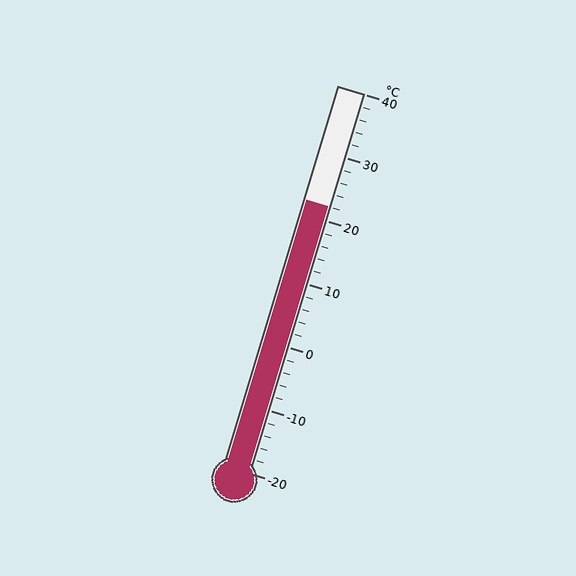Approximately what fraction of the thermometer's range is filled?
The thermometer is filled to approximately 70% of its range.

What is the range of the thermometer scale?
The thermometer scale ranges from -20°C to 40°C.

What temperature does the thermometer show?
The thermometer shows approximately 22°C.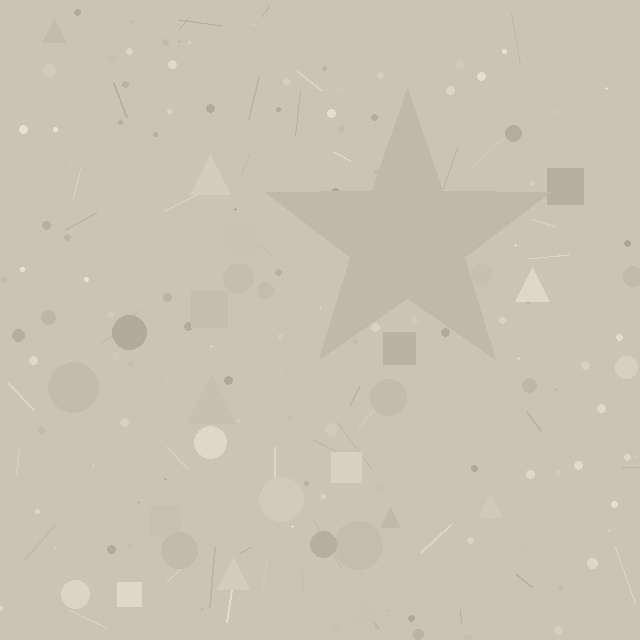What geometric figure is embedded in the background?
A star is embedded in the background.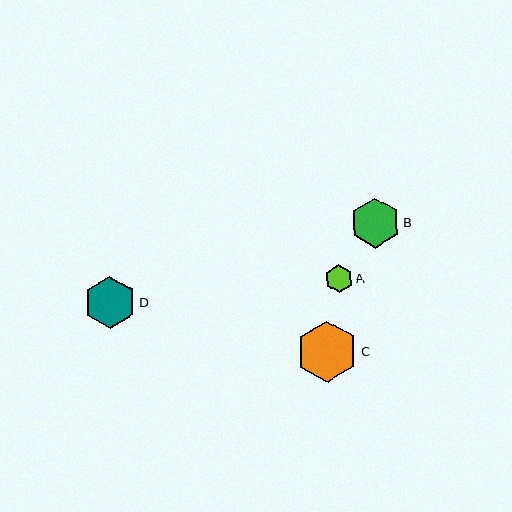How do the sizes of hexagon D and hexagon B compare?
Hexagon D and hexagon B are approximately the same size.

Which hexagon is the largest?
Hexagon C is the largest with a size of approximately 61 pixels.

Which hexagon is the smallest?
Hexagon A is the smallest with a size of approximately 28 pixels.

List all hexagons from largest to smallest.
From largest to smallest: C, D, B, A.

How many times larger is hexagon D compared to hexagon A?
Hexagon D is approximately 1.9 times the size of hexagon A.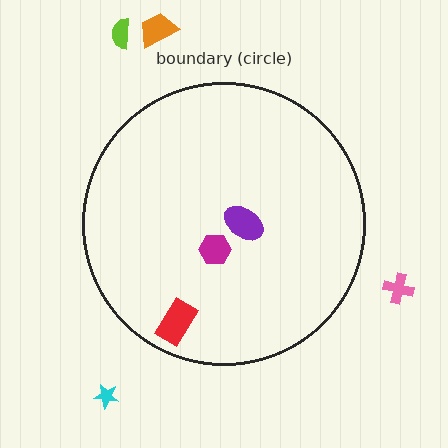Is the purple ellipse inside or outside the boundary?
Inside.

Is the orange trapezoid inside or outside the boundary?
Outside.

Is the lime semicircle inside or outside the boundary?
Outside.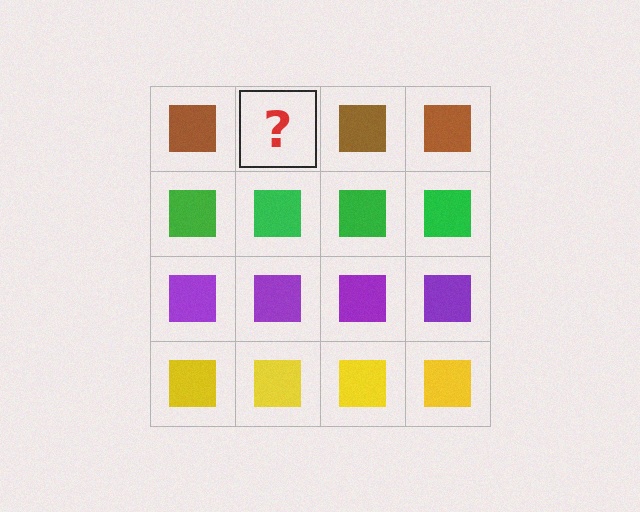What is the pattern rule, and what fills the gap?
The rule is that each row has a consistent color. The gap should be filled with a brown square.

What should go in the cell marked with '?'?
The missing cell should contain a brown square.